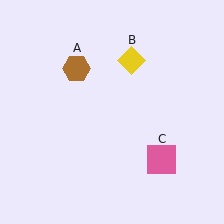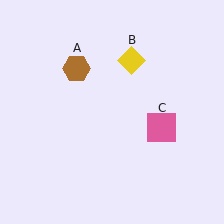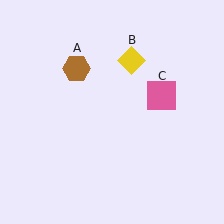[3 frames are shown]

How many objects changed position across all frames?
1 object changed position: pink square (object C).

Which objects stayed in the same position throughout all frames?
Brown hexagon (object A) and yellow diamond (object B) remained stationary.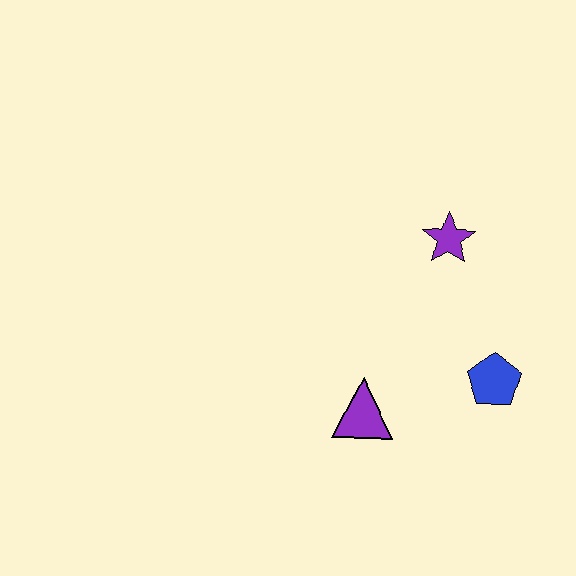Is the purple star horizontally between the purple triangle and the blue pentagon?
Yes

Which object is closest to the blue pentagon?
The purple triangle is closest to the blue pentagon.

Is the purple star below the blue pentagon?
No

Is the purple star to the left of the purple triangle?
No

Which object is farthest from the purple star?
The purple triangle is farthest from the purple star.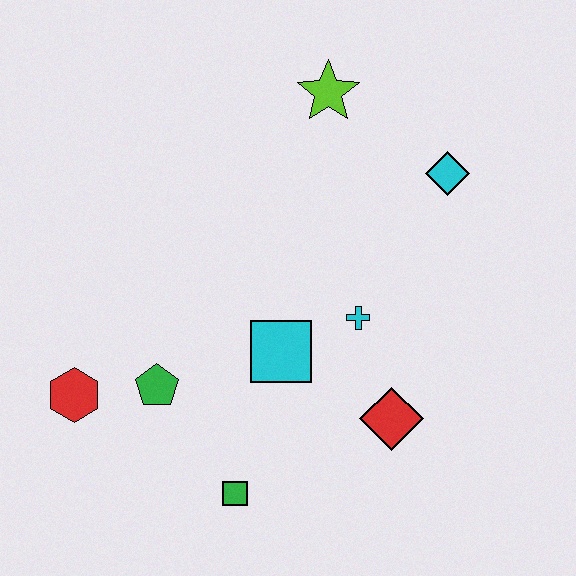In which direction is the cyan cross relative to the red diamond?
The cyan cross is above the red diamond.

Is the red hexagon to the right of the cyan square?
No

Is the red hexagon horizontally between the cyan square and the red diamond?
No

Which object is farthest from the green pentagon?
The cyan diamond is farthest from the green pentagon.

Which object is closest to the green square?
The green pentagon is closest to the green square.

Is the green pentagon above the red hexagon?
Yes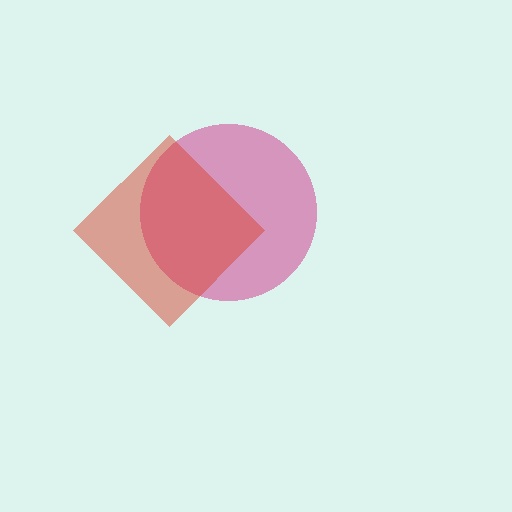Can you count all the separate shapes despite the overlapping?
Yes, there are 2 separate shapes.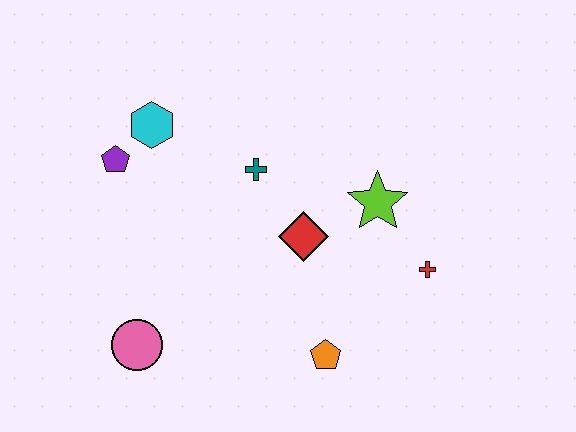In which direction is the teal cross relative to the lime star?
The teal cross is to the left of the lime star.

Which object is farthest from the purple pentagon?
The red cross is farthest from the purple pentagon.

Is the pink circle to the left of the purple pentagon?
No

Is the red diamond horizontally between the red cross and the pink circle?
Yes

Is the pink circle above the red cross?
No